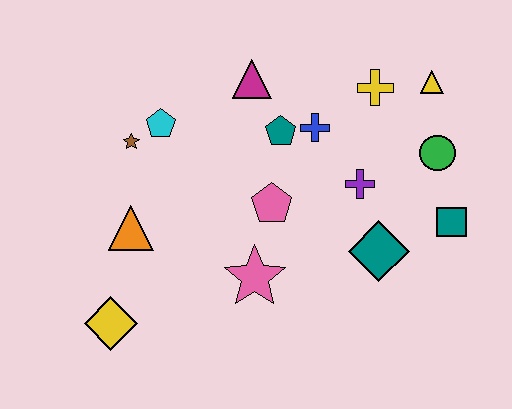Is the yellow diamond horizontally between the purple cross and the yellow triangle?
No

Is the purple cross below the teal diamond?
No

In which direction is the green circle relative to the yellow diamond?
The green circle is to the right of the yellow diamond.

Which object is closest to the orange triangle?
The brown star is closest to the orange triangle.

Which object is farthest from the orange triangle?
The yellow triangle is farthest from the orange triangle.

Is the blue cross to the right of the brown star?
Yes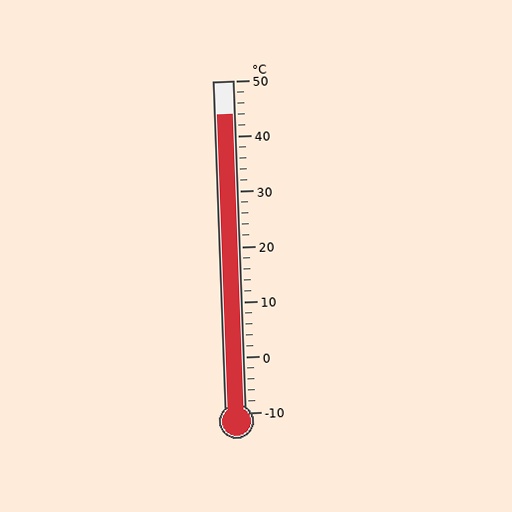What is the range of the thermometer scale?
The thermometer scale ranges from -10°C to 50°C.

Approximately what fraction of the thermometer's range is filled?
The thermometer is filled to approximately 90% of its range.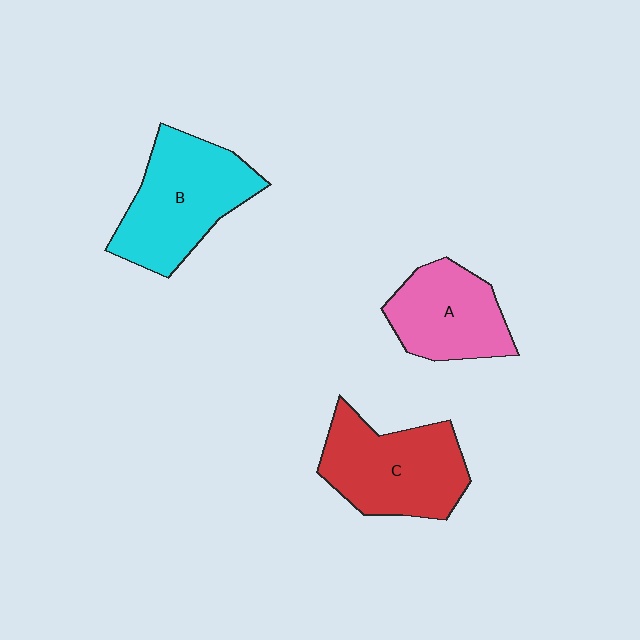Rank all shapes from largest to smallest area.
From largest to smallest: B (cyan), C (red), A (pink).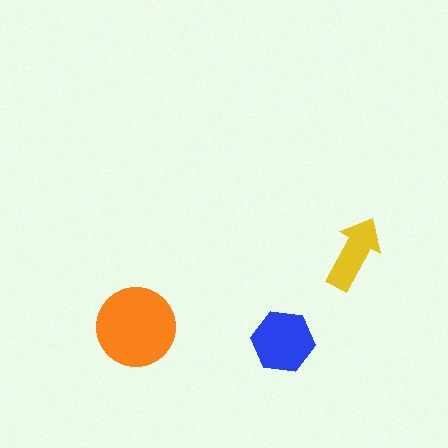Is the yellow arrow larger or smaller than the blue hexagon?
Smaller.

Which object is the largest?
The orange circle.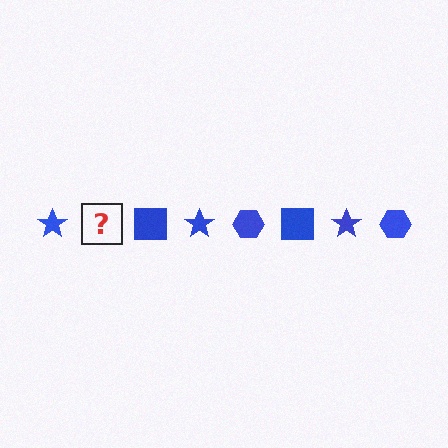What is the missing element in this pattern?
The missing element is a blue hexagon.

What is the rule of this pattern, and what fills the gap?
The rule is that the pattern cycles through star, hexagon, square shapes in blue. The gap should be filled with a blue hexagon.